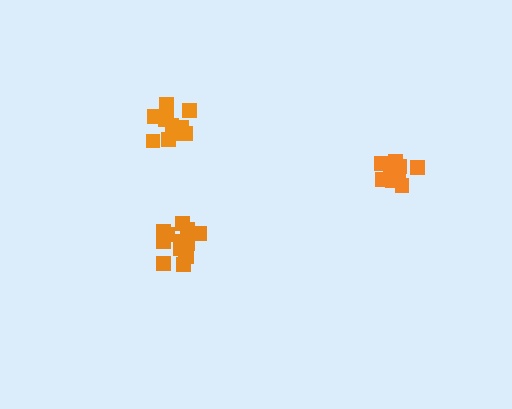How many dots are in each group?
Group 1: 12 dots, Group 2: 14 dots, Group 3: 11 dots (37 total).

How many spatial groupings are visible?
There are 3 spatial groupings.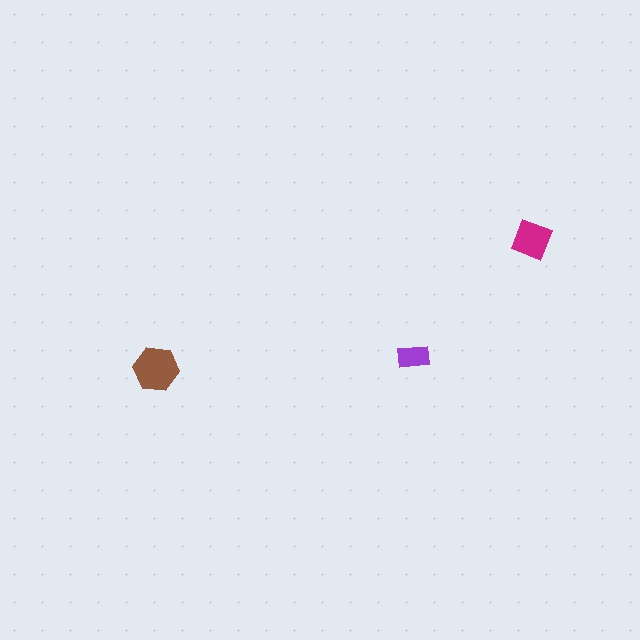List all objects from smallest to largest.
The purple rectangle, the magenta square, the brown hexagon.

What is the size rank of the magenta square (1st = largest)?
2nd.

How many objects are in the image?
There are 3 objects in the image.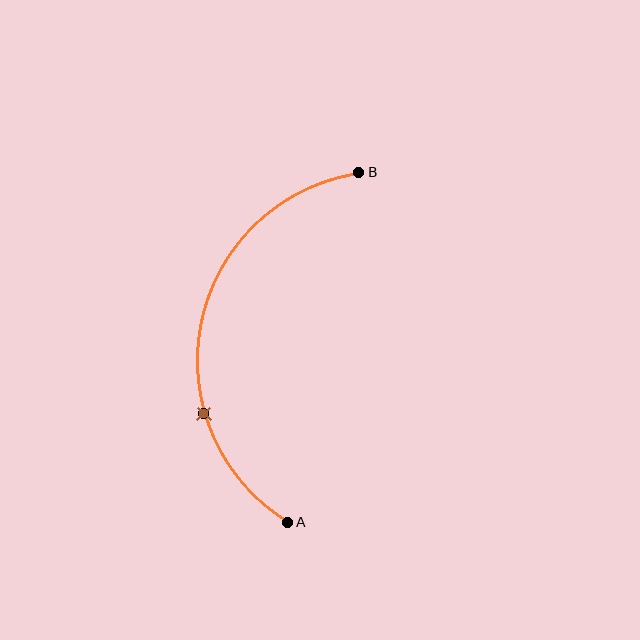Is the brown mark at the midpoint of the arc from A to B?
No. The brown mark lies on the arc but is closer to endpoint A. The arc midpoint would be at the point on the curve equidistant along the arc from both A and B.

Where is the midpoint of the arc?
The arc midpoint is the point on the curve farthest from the straight line joining A and B. It sits to the left of that line.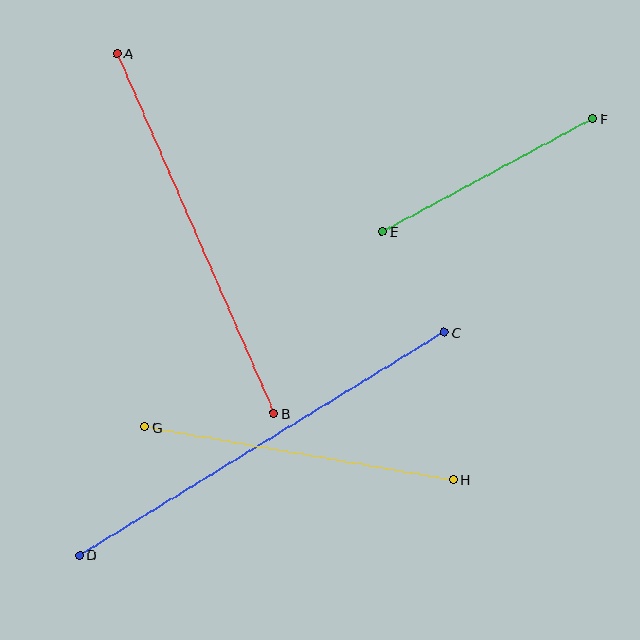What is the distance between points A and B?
The distance is approximately 393 pixels.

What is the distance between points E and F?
The distance is approximately 239 pixels.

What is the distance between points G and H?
The distance is approximately 313 pixels.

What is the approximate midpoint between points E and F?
The midpoint is at approximately (487, 175) pixels.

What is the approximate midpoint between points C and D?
The midpoint is at approximately (262, 444) pixels.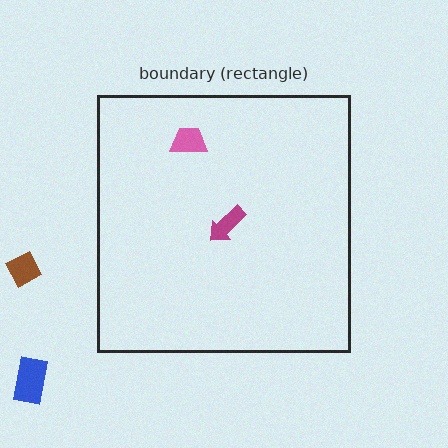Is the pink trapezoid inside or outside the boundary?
Inside.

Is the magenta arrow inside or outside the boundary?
Inside.